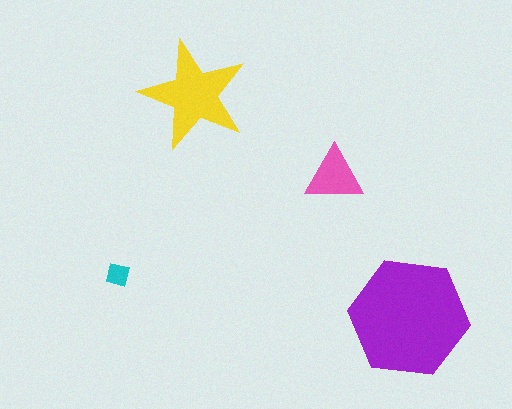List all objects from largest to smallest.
The purple hexagon, the yellow star, the pink triangle, the cyan square.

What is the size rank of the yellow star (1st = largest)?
2nd.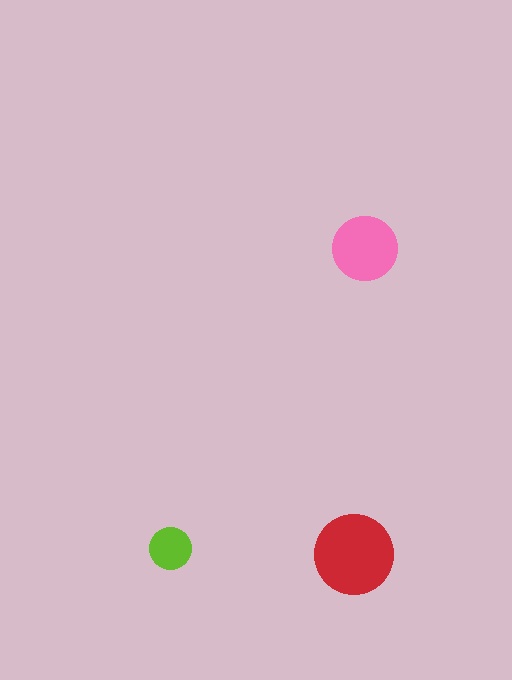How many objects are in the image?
There are 3 objects in the image.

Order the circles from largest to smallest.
the red one, the pink one, the lime one.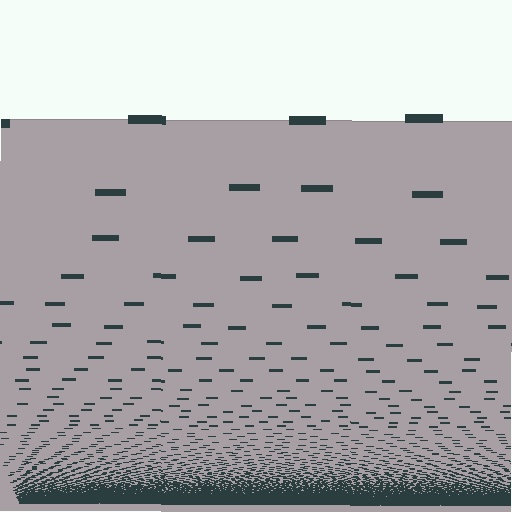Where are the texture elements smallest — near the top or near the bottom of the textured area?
Near the bottom.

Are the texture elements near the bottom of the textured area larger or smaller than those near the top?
Smaller. The gradient is inverted — elements near the bottom are smaller and denser.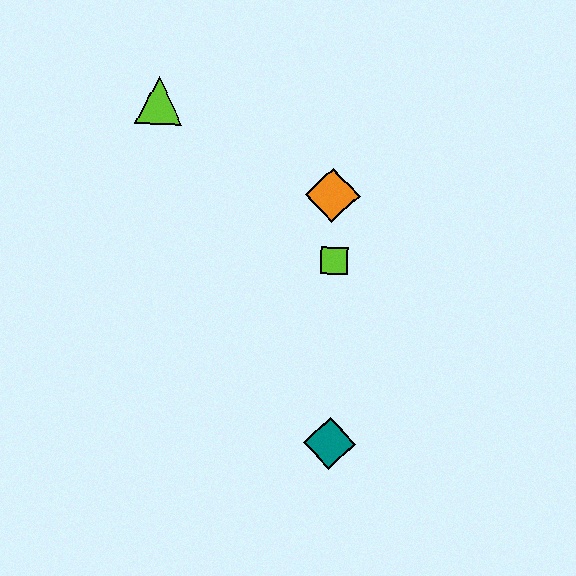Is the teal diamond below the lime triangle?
Yes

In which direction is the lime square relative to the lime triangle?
The lime square is to the right of the lime triangle.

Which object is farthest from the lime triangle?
The teal diamond is farthest from the lime triangle.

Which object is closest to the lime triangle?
The orange diamond is closest to the lime triangle.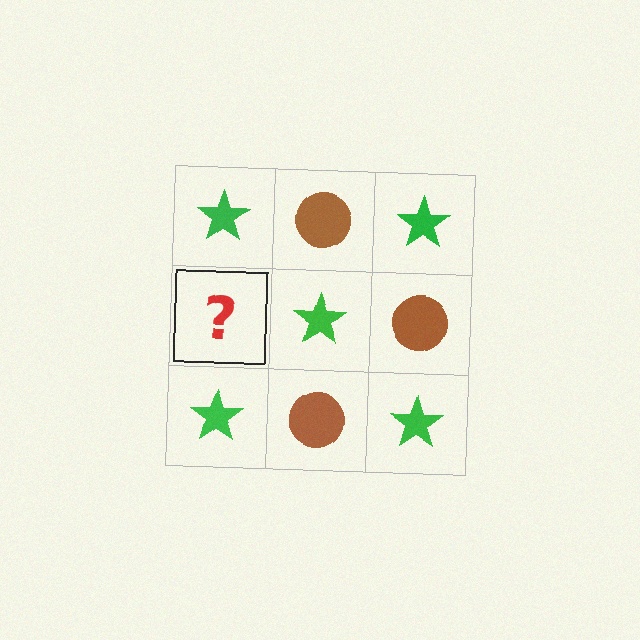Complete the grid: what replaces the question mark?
The question mark should be replaced with a brown circle.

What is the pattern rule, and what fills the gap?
The rule is that it alternates green star and brown circle in a checkerboard pattern. The gap should be filled with a brown circle.